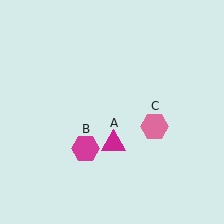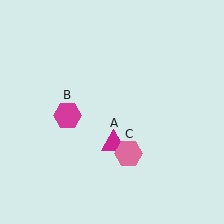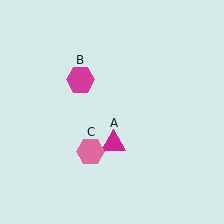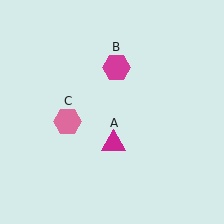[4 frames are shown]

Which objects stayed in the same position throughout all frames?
Magenta triangle (object A) remained stationary.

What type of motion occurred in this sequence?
The magenta hexagon (object B), pink hexagon (object C) rotated clockwise around the center of the scene.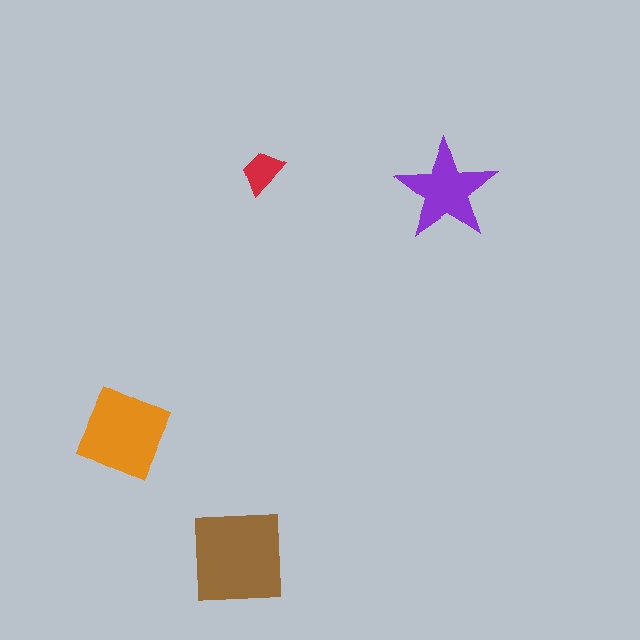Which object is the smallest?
The red trapezoid.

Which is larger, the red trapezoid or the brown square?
The brown square.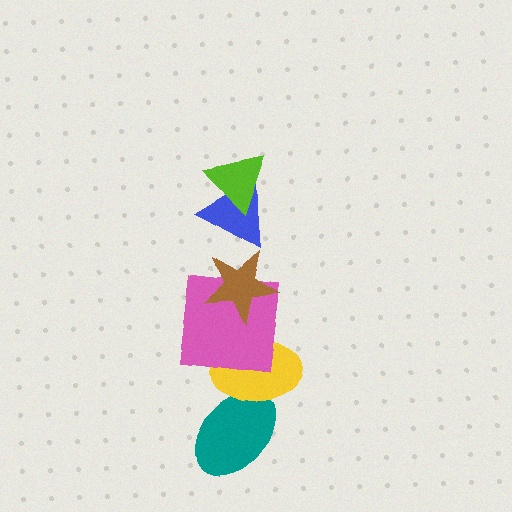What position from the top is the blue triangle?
The blue triangle is 2nd from the top.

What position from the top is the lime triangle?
The lime triangle is 1st from the top.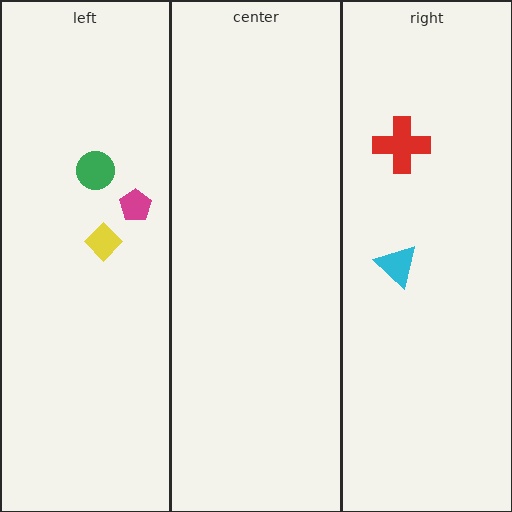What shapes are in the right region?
The red cross, the cyan triangle.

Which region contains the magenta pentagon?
The left region.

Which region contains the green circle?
The left region.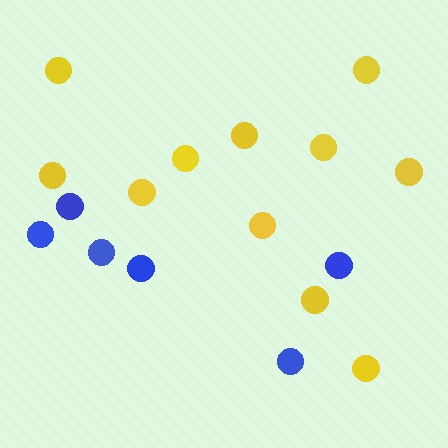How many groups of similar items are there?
There are 2 groups: one group of blue circles (6) and one group of yellow circles (11).